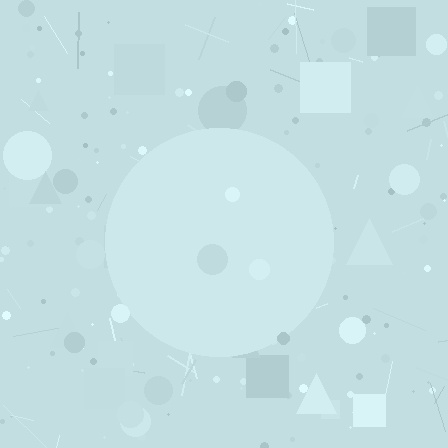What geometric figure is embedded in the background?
A circle is embedded in the background.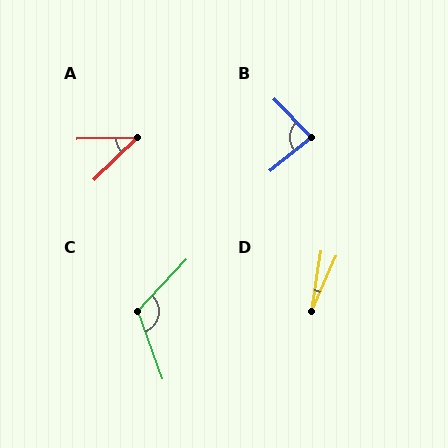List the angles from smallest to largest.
D (15°), A (43°), B (84°), C (116°).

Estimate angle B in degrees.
Approximately 84 degrees.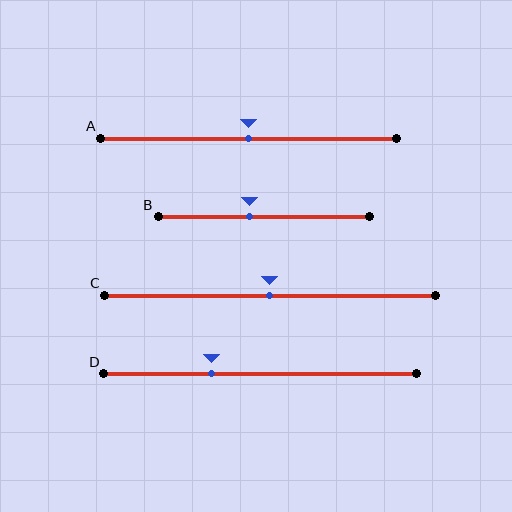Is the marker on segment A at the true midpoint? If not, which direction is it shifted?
Yes, the marker on segment A is at the true midpoint.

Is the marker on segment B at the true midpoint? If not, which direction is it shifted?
No, the marker on segment B is shifted to the left by about 7% of the segment length.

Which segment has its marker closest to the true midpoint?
Segment A has its marker closest to the true midpoint.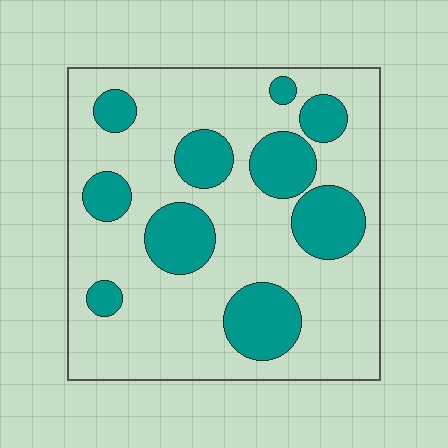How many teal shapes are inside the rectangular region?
10.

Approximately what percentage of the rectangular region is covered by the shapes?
Approximately 25%.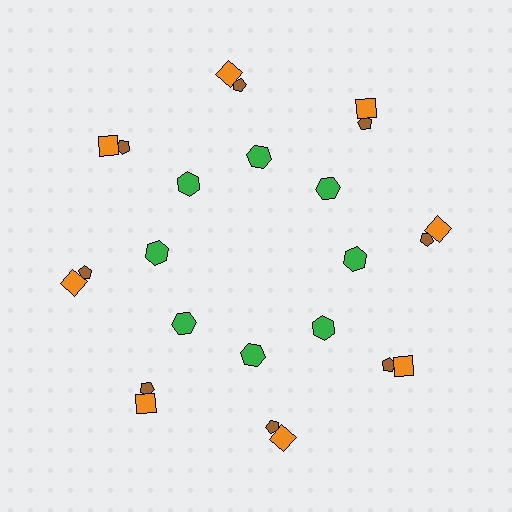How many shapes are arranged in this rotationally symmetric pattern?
There are 24 shapes, arranged in 8 groups of 3.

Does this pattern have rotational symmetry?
Yes, this pattern has 8-fold rotational symmetry. It looks the same after rotating 45 degrees around the center.